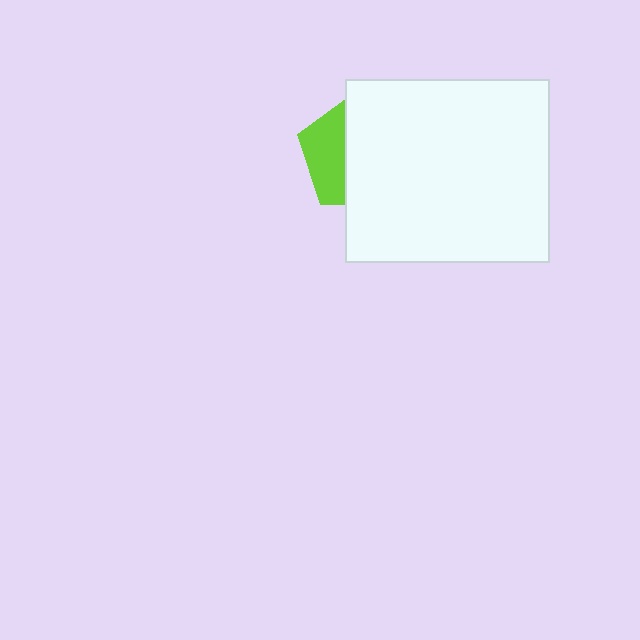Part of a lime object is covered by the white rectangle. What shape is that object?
It is a pentagon.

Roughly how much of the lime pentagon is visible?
A small part of it is visible (roughly 36%).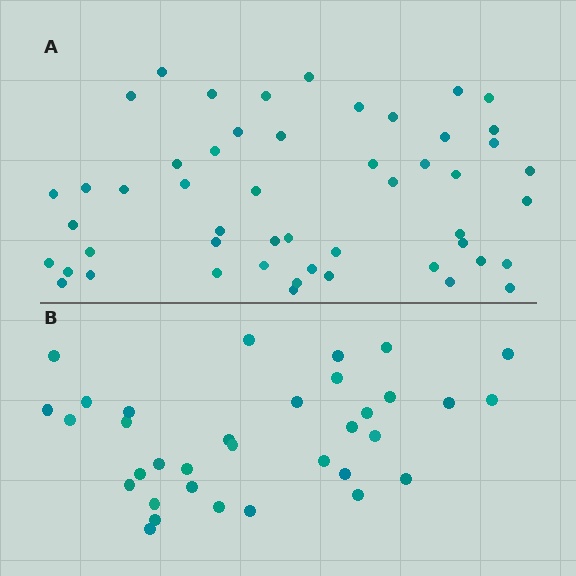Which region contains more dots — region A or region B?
Region A (the top region) has more dots.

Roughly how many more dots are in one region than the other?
Region A has approximately 15 more dots than region B.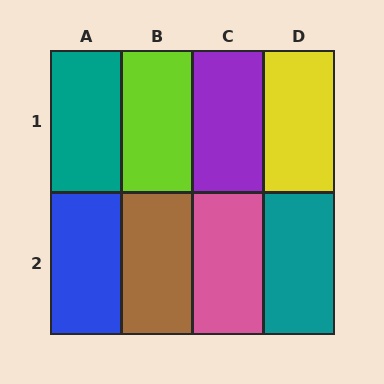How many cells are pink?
1 cell is pink.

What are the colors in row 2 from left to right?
Blue, brown, pink, teal.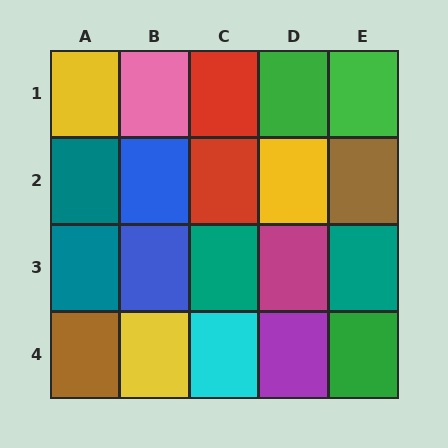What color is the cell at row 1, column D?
Green.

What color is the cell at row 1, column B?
Pink.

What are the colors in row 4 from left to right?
Brown, yellow, cyan, purple, green.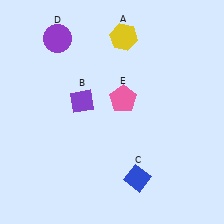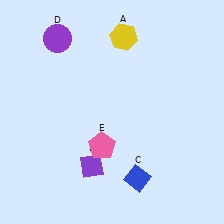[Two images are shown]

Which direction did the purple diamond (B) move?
The purple diamond (B) moved down.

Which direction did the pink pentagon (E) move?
The pink pentagon (E) moved down.